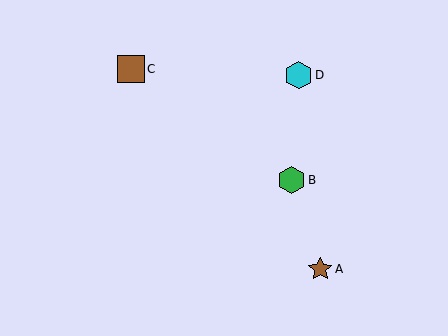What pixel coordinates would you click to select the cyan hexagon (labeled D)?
Click at (298, 75) to select the cyan hexagon D.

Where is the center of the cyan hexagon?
The center of the cyan hexagon is at (298, 75).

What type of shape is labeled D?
Shape D is a cyan hexagon.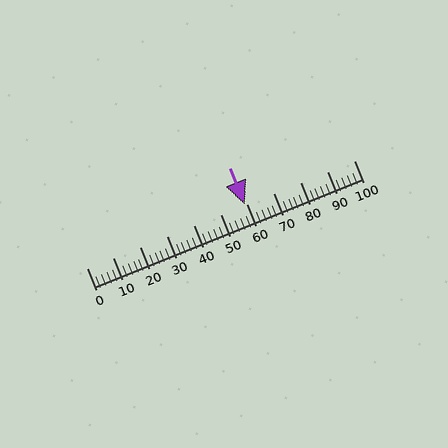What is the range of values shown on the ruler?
The ruler shows values from 0 to 100.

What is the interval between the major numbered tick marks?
The major tick marks are spaced 10 units apart.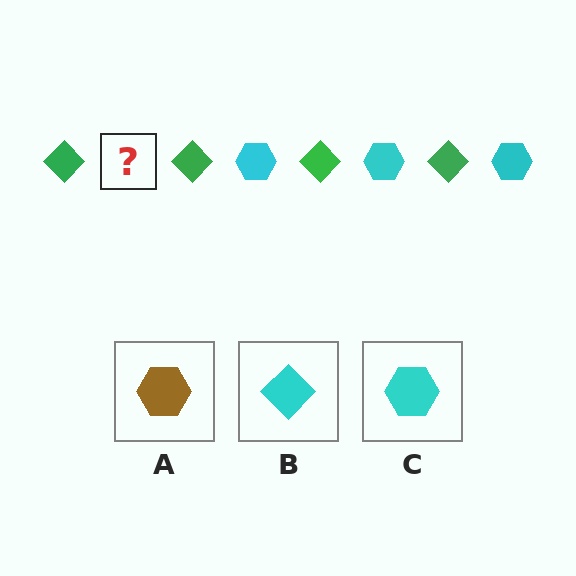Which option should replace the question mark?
Option C.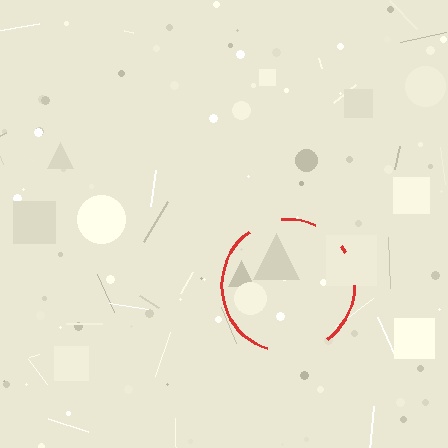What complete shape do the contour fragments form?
The contour fragments form a circle.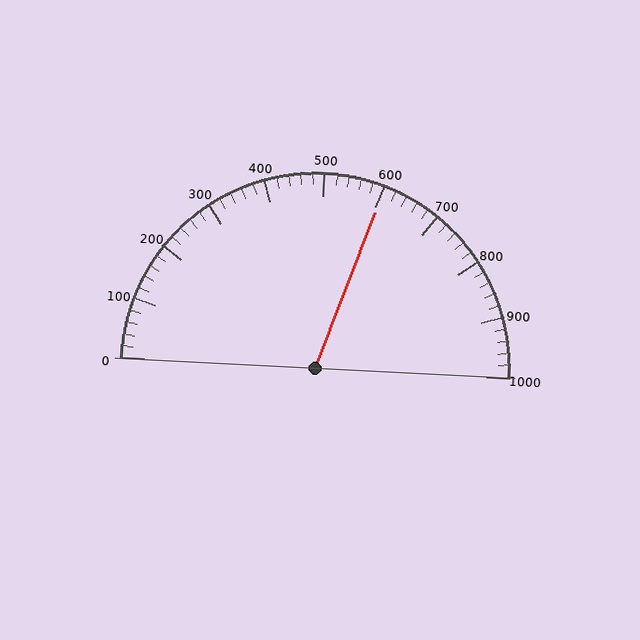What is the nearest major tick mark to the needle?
The nearest major tick mark is 600.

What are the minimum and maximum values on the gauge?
The gauge ranges from 0 to 1000.